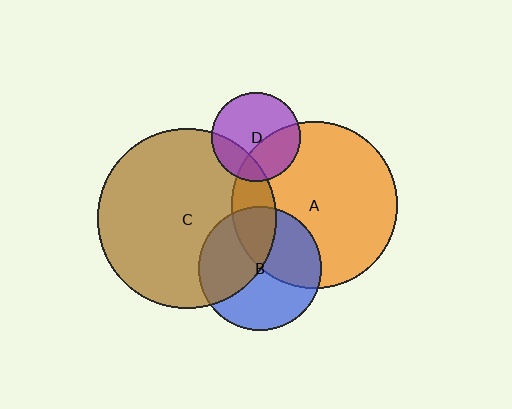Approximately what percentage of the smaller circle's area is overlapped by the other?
Approximately 40%.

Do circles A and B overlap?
Yes.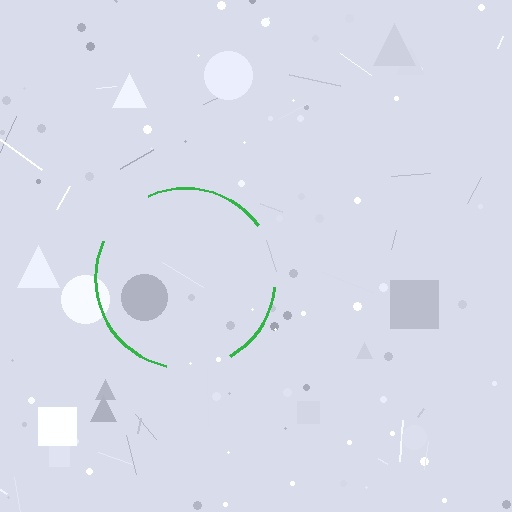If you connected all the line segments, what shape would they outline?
They would outline a circle.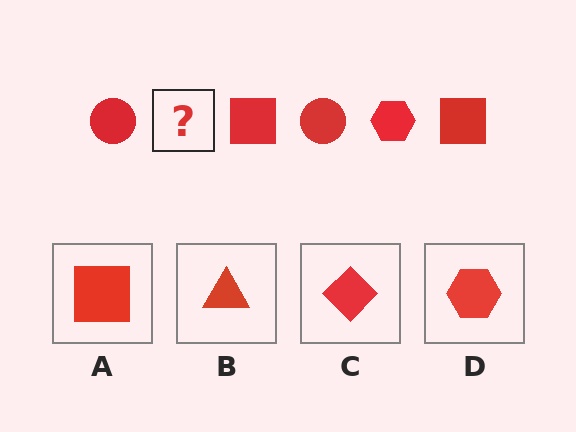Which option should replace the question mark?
Option D.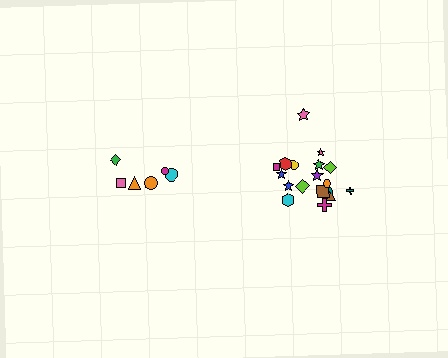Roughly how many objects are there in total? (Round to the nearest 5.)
Roughly 25 objects in total.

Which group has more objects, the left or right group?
The right group.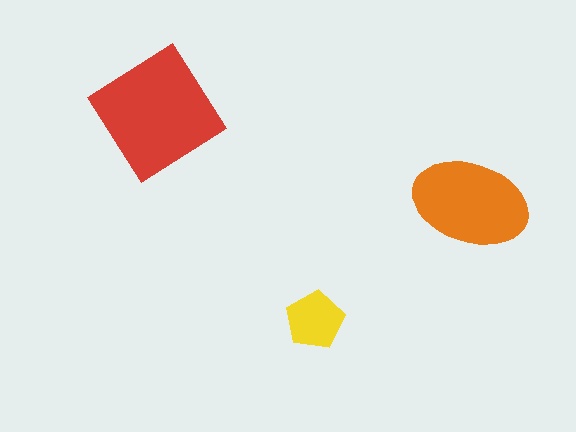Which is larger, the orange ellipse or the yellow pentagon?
The orange ellipse.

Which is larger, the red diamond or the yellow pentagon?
The red diamond.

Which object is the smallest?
The yellow pentagon.